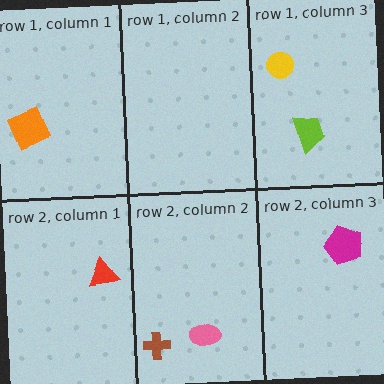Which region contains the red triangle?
The row 2, column 1 region.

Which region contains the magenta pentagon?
The row 2, column 3 region.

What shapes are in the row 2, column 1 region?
The red triangle.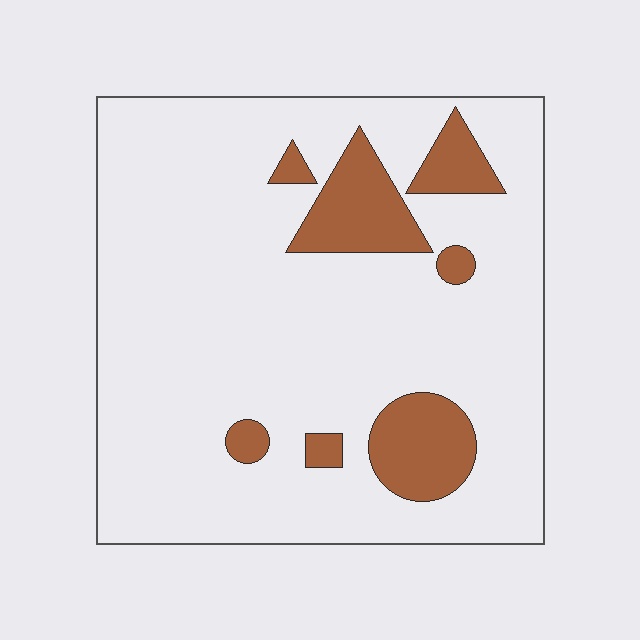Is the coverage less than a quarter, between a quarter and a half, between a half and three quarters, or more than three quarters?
Less than a quarter.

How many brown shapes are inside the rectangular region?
7.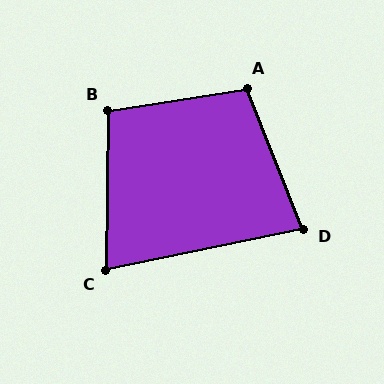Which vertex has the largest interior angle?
A, at approximately 103 degrees.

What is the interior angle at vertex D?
Approximately 80 degrees (acute).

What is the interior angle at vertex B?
Approximately 100 degrees (obtuse).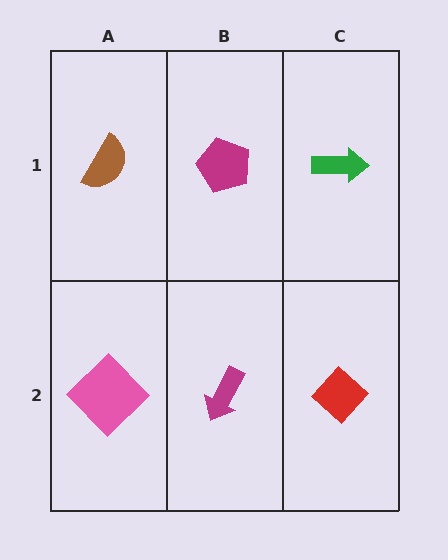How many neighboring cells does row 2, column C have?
2.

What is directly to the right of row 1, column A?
A magenta pentagon.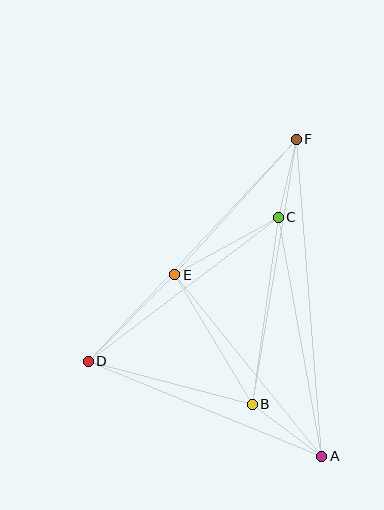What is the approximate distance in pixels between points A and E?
The distance between A and E is approximately 234 pixels.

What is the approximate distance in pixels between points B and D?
The distance between B and D is approximately 169 pixels.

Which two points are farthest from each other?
Points A and F are farthest from each other.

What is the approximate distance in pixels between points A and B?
The distance between A and B is approximately 87 pixels.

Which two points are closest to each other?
Points C and F are closest to each other.